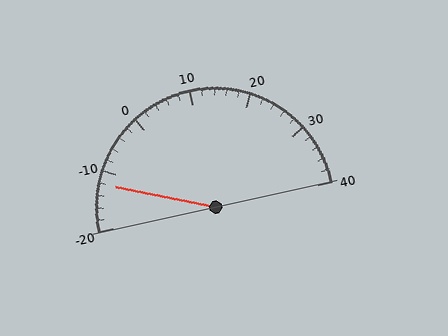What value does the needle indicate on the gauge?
The needle indicates approximately -12.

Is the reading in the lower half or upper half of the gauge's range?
The reading is in the lower half of the range (-20 to 40).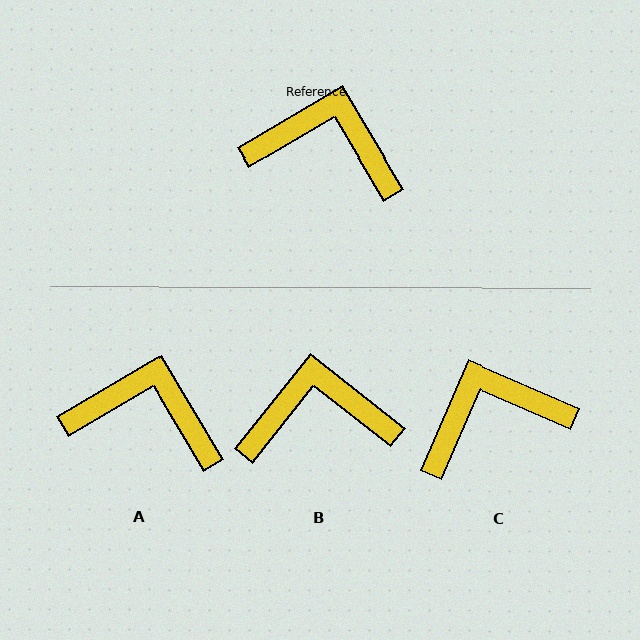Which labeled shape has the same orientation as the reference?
A.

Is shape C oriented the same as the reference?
No, it is off by about 36 degrees.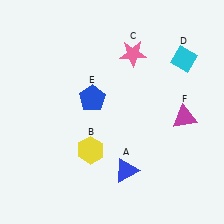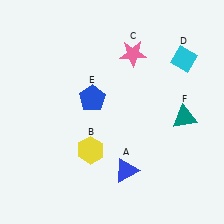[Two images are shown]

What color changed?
The triangle (F) changed from magenta in Image 1 to teal in Image 2.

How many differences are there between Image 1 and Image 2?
There is 1 difference between the two images.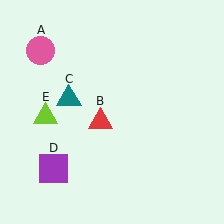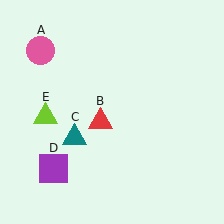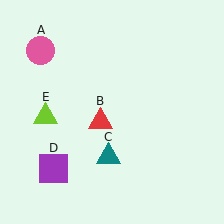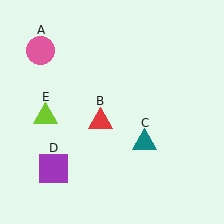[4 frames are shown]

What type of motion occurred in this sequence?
The teal triangle (object C) rotated counterclockwise around the center of the scene.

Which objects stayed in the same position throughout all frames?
Pink circle (object A) and red triangle (object B) and purple square (object D) and lime triangle (object E) remained stationary.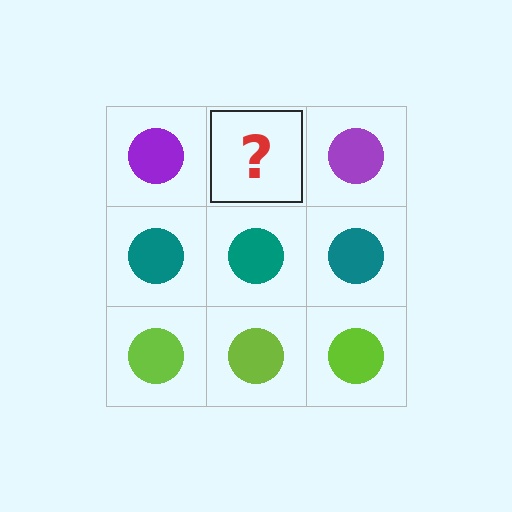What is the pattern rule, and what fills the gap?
The rule is that each row has a consistent color. The gap should be filled with a purple circle.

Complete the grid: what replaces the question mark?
The question mark should be replaced with a purple circle.